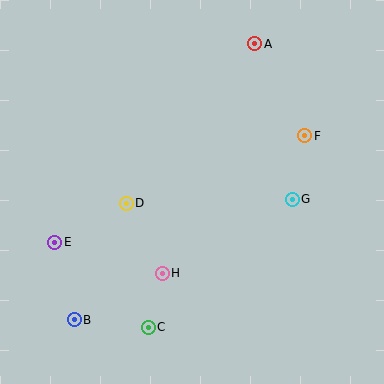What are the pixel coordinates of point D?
Point D is at (126, 203).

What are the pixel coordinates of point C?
Point C is at (148, 327).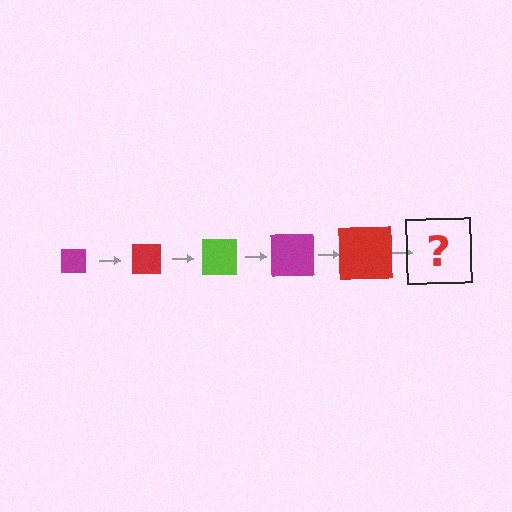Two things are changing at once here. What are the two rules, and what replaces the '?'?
The two rules are that the square grows larger each step and the color cycles through magenta, red, and lime. The '?' should be a lime square, larger than the previous one.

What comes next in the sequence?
The next element should be a lime square, larger than the previous one.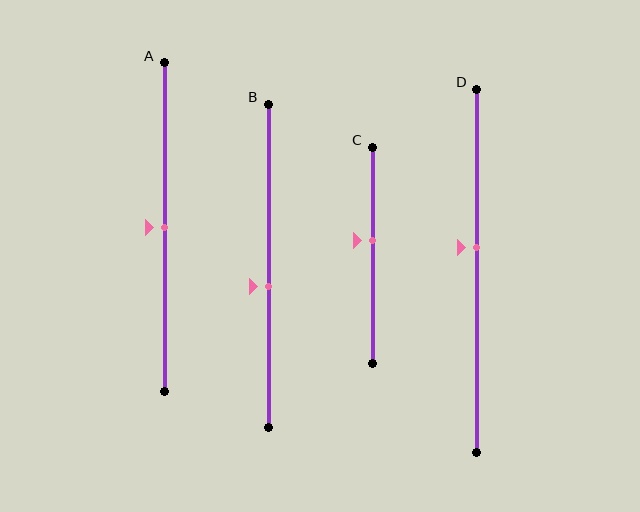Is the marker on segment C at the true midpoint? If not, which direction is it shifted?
No, the marker on segment C is shifted upward by about 7% of the segment length.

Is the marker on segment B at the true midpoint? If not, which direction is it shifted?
No, the marker on segment B is shifted downward by about 6% of the segment length.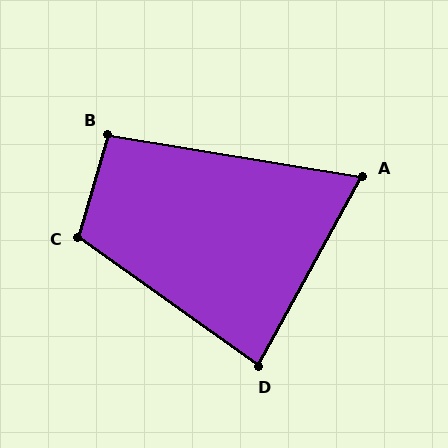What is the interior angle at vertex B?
Approximately 97 degrees (obtuse).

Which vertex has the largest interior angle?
C, at approximately 109 degrees.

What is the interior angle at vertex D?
Approximately 83 degrees (acute).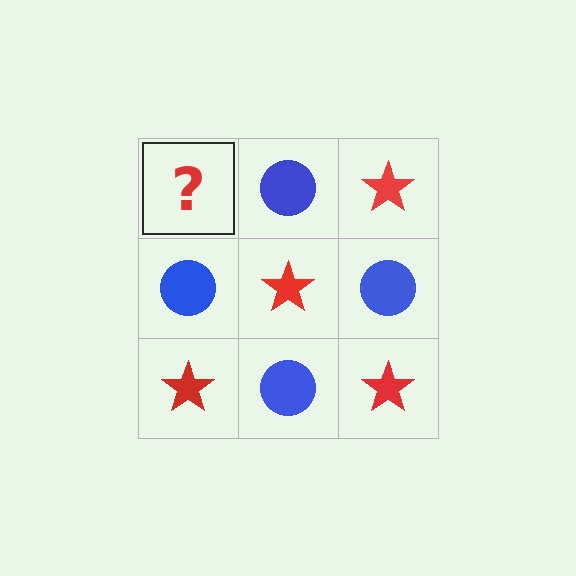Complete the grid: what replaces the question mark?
The question mark should be replaced with a red star.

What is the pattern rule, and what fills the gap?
The rule is that it alternates red star and blue circle in a checkerboard pattern. The gap should be filled with a red star.